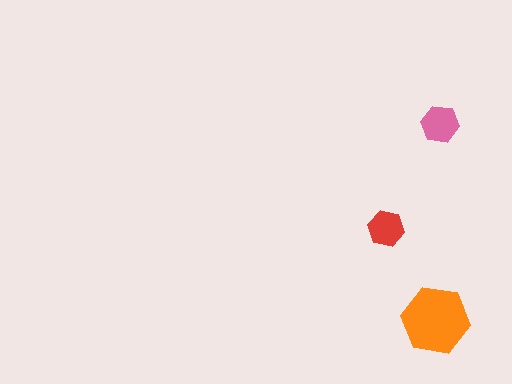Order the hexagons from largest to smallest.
the orange one, the pink one, the red one.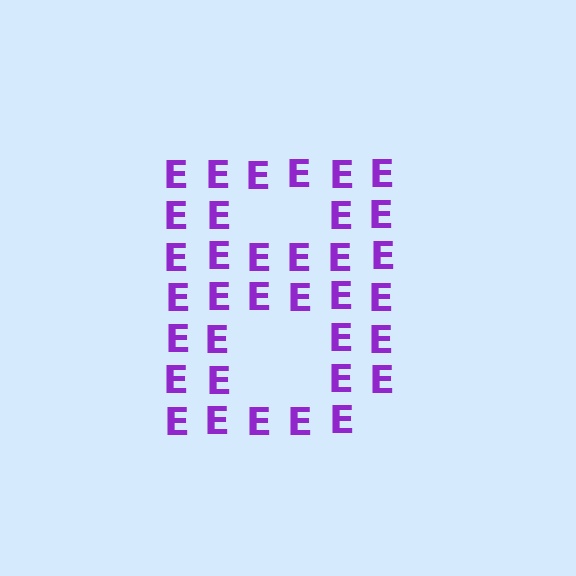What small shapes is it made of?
It is made of small letter E's.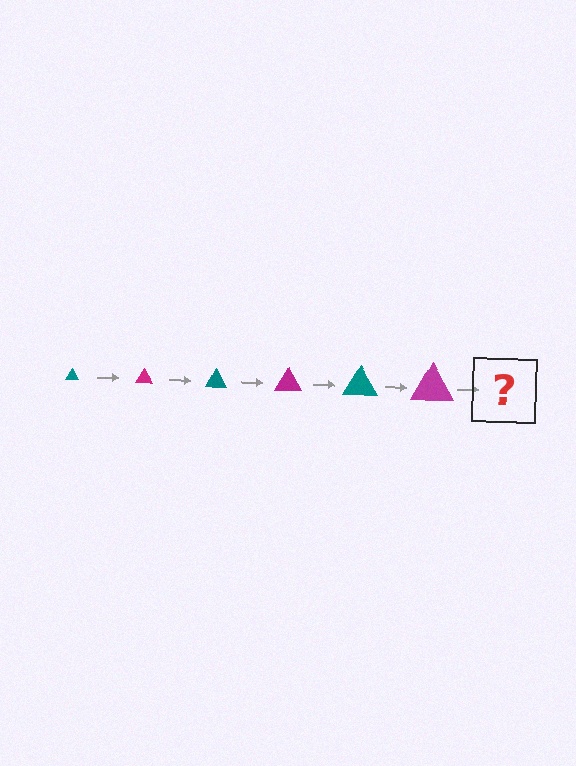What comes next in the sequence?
The next element should be a teal triangle, larger than the previous one.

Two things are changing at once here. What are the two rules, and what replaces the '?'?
The two rules are that the triangle grows larger each step and the color cycles through teal and magenta. The '?' should be a teal triangle, larger than the previous one.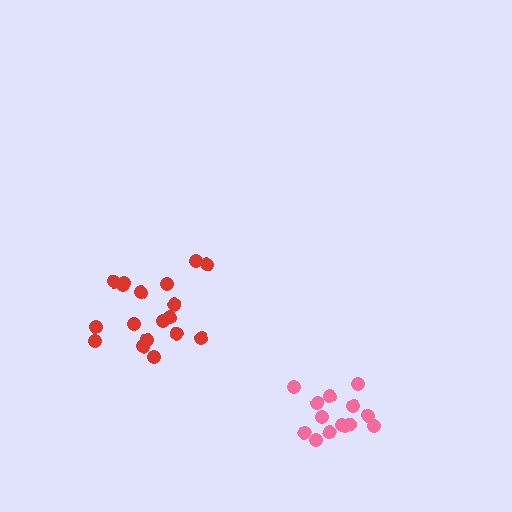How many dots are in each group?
Group 1: 14 dots, Group 2: 18 dots (32 total).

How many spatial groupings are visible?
There are 2 spatial groupings.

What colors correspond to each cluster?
The clusters are colored: pink, red.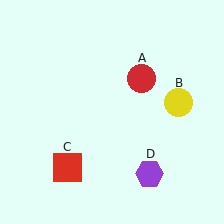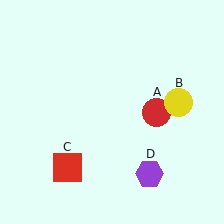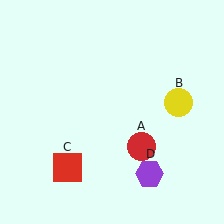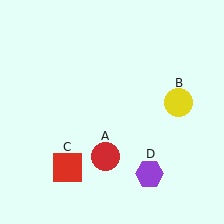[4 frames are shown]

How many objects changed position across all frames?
1 object changed position: red circle (object A).